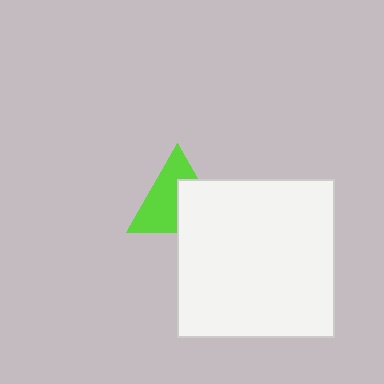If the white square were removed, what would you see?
You would see the complete lime triangle.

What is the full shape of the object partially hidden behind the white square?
The partially hidden object is a lime triangle.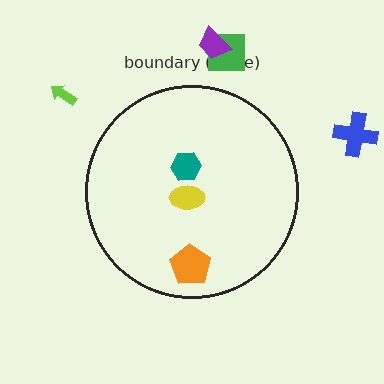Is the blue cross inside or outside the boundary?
Outside.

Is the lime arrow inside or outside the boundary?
Outside.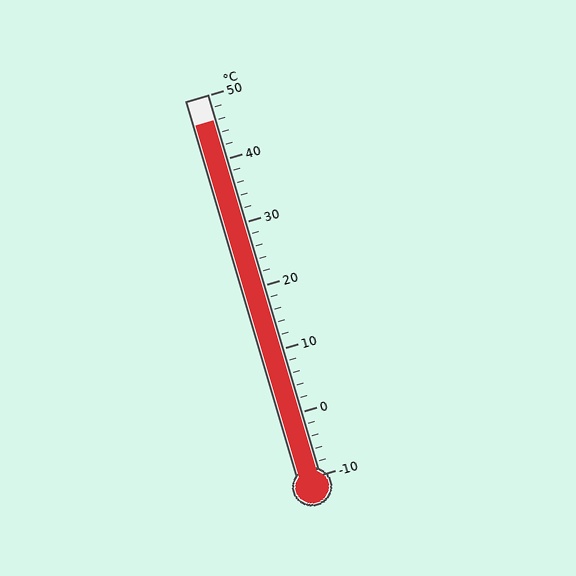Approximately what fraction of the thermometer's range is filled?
The thermometer is filled to approximately 95% of its range.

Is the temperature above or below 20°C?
The temperature is above 20°C.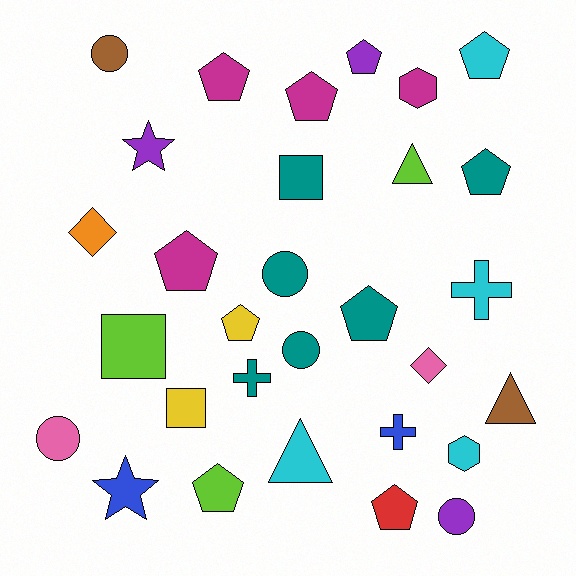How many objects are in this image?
There are 30 objects.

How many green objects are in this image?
There are no green objects.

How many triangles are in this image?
There are 3 triangles.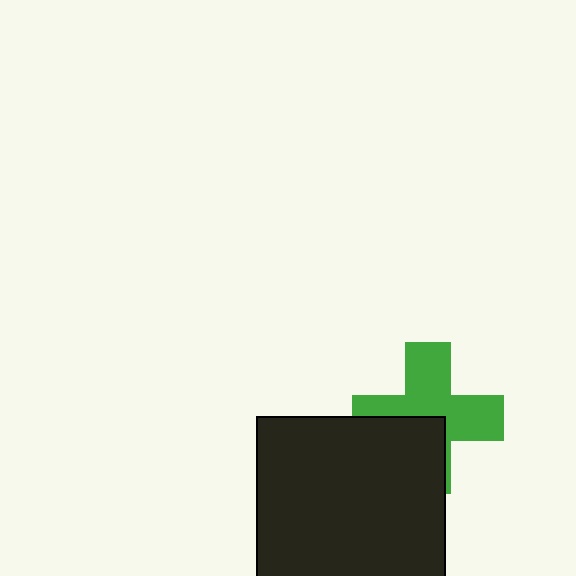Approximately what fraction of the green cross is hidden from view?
Roughly 38% of the green cross is hidden behind the black rectangle.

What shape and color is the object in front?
The object in front is a black rectangle.